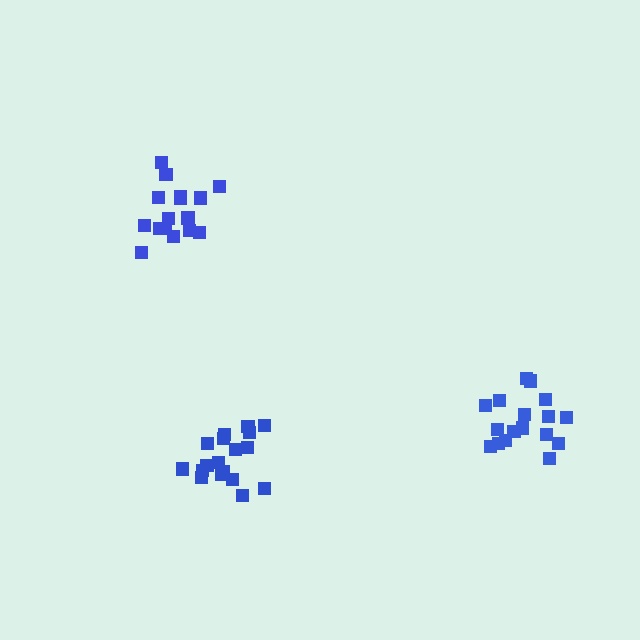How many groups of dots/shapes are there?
There are 3 groups.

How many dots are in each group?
Group 1: 18 dots, Group 2: 17 dots, Group 3: 17 dots (52 total).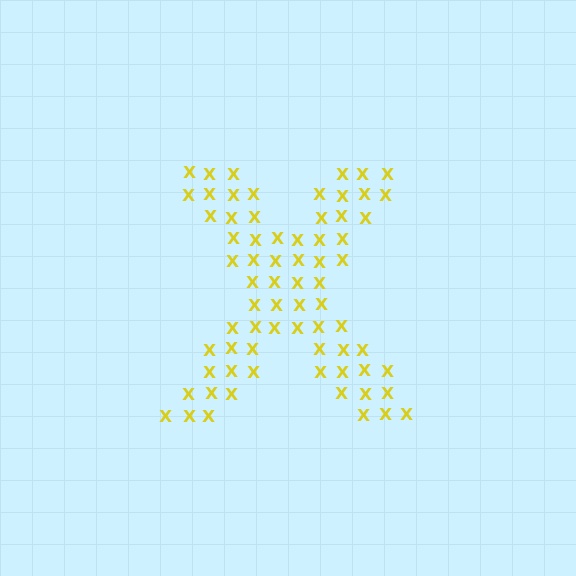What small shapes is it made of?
It is made of small letter X's.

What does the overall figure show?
The overall figure shows the letter X.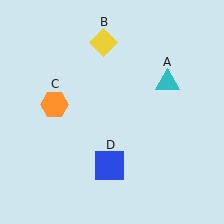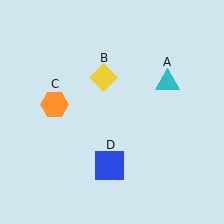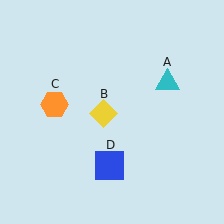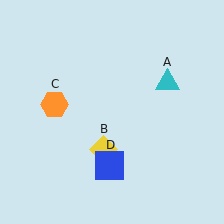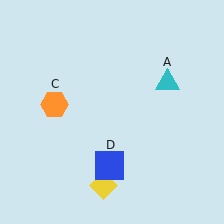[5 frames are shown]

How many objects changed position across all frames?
1 object changed position: yellow diamond (object B).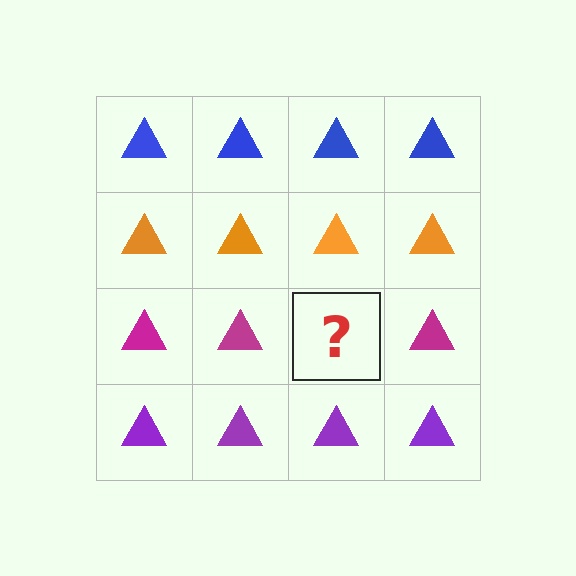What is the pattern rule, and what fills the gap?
The rule is that each row has a consistent color. The gap should be filled with a magenta triangle.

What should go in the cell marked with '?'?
The missing cell should contain a magenta triangle.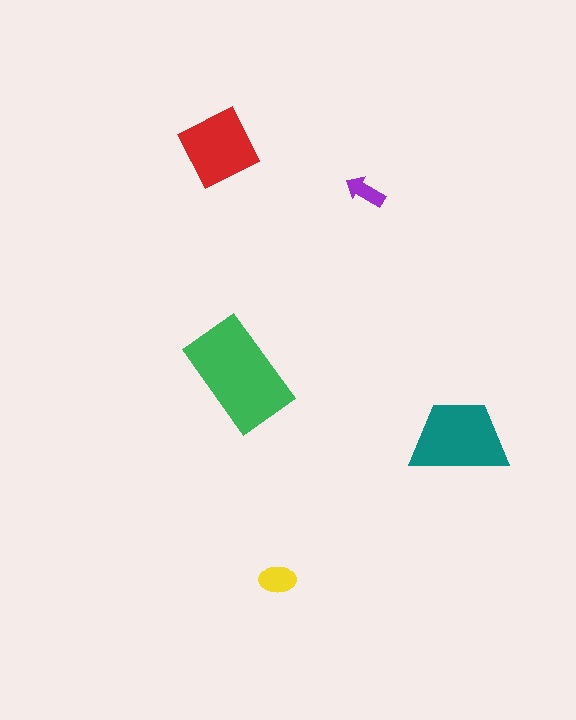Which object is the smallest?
The purple arrow.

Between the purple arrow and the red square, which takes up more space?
The red square.